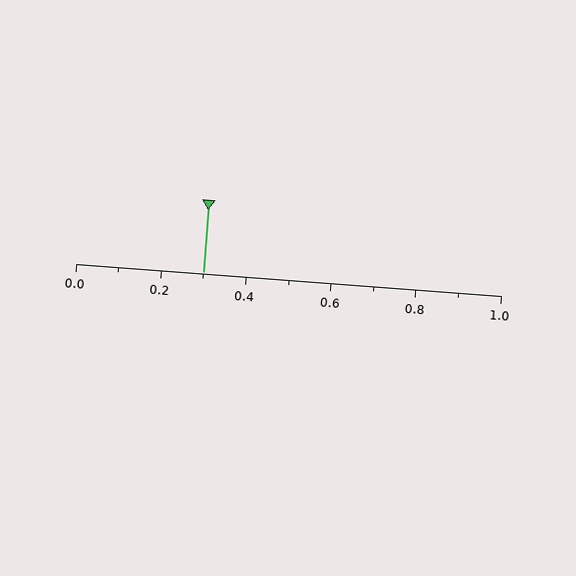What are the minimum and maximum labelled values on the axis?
The axis runs from 0.0 to 1.0.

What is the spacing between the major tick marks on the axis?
The major ticks are spaced 0.2 apart.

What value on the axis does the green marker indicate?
The marker indicates approximately 0.3.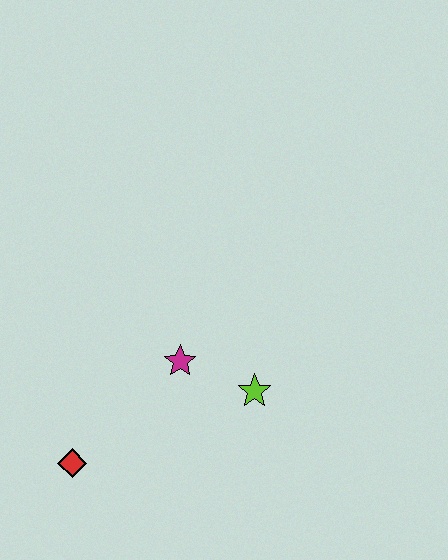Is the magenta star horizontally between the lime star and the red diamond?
Yes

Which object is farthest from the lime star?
The red diamond is farthest from the lime star.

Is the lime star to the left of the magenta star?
No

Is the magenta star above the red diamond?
Yes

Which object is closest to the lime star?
The magenta star is closest to the lime star.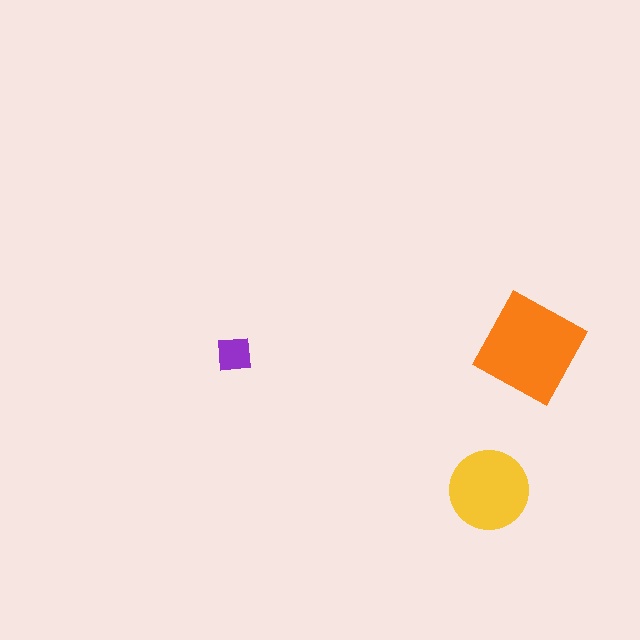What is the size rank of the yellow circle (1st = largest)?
2nd.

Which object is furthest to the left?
The purple square is leftmost.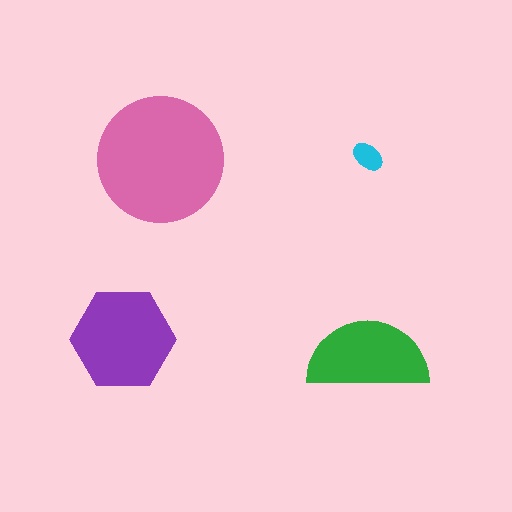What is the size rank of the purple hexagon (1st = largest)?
2nd.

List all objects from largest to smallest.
The pink circle, the purple hexagon, the green semicircle, the cyan ellipse.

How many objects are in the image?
There are 4 objects in the image.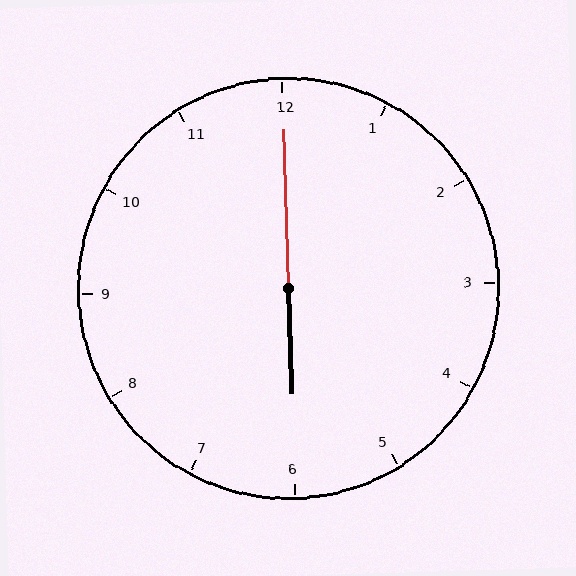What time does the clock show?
6:00.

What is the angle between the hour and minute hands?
Approximately 180 degrees.